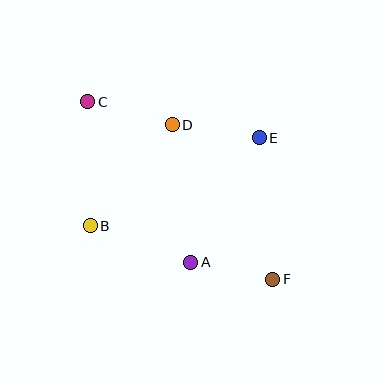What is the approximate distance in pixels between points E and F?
The distance between E and F is approximately 142 pixels.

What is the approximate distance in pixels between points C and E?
The distance between C and E is approximately 175 pixels.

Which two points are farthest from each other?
Points C and F are farthest from each other.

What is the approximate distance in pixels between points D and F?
The distance between D and F is approximately 185 pixels.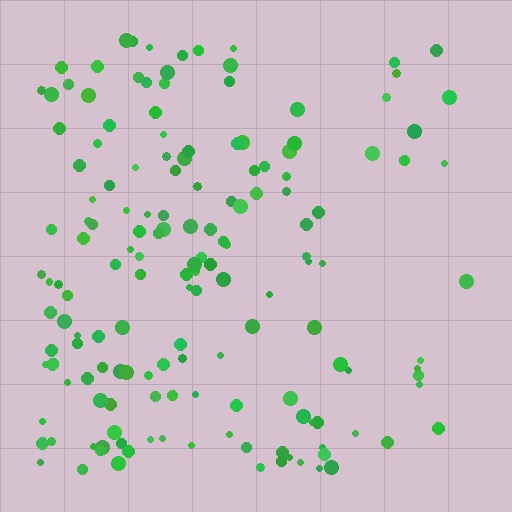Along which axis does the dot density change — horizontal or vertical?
Horizontal.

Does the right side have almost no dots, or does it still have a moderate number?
Still a moderate number, just noticeably fewer than the left.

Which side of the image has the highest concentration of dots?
The left.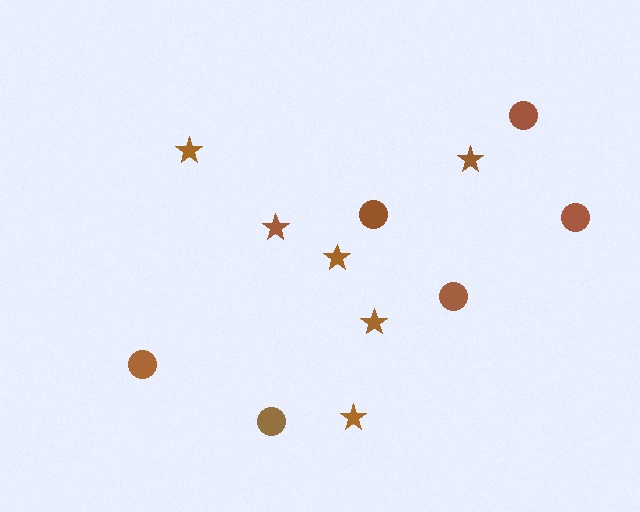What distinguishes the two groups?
There are 2 groups: one group of circles (6) and one group of stars (6).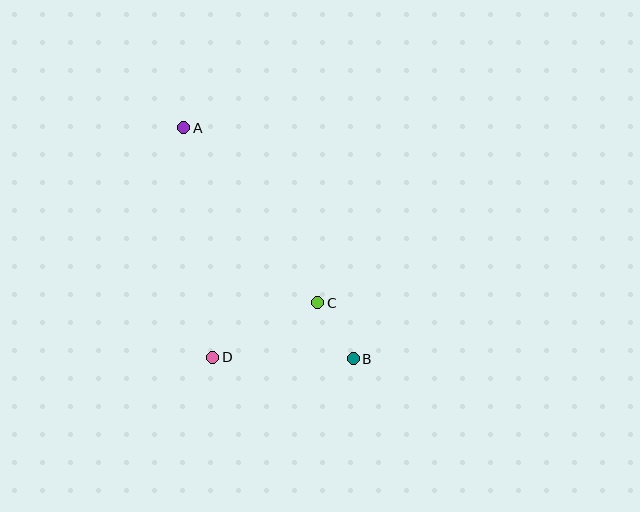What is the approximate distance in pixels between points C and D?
The distance between C and D is approximately 118 pixels.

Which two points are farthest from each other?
Points A and B are farthest from each other.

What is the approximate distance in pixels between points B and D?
The distance between B and D is approximately 141 pixels.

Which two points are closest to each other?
Points B and C are closest to each other.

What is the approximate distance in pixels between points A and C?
The distance between A and C is approximately 220 pixels.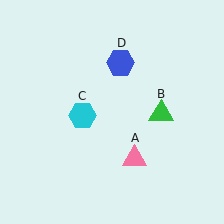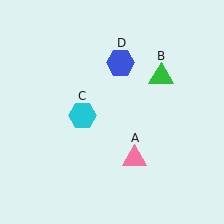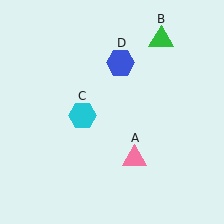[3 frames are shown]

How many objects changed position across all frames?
1 object changed position: green triangle (object B).